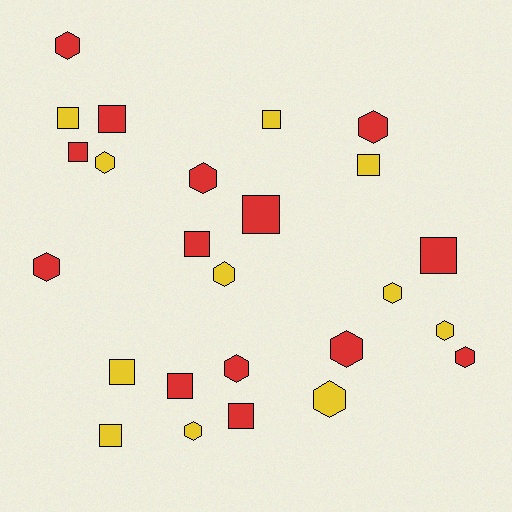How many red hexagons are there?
There are 7 red hexagons.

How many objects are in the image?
There are 25 objects.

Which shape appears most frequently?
Hexagon, with 13 objects.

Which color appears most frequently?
Red, with 14 objects.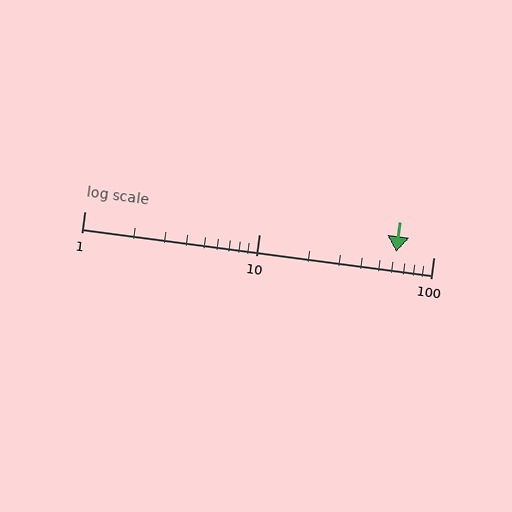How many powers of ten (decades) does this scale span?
The scale spans 2 decades, from 1 to 100.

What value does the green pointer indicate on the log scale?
The pointer indicates approximately 61.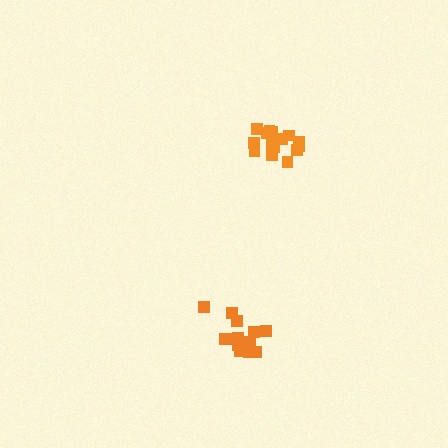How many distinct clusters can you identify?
There are 2 distinct clusters.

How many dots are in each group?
Group 1: 14 dots, Group 2: 16 dots (30 total).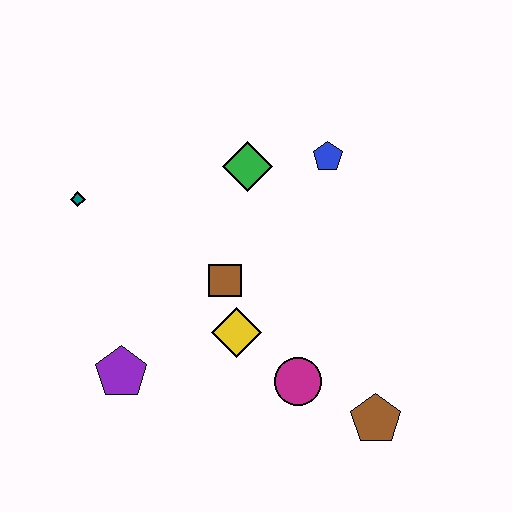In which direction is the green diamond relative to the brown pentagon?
The green diamond is above the brown pentagon.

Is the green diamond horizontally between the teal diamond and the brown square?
No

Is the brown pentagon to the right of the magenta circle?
Yes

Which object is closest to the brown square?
The yellow diamond is closest to the brown square.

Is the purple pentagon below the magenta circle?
No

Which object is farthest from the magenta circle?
The teal diamond is farthest from the magenta circle.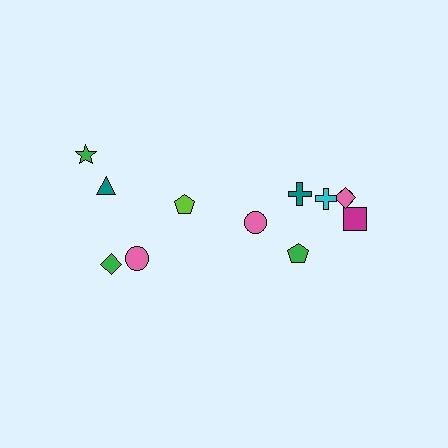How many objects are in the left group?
There are 5 objects.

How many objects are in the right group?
There are 8 objects.